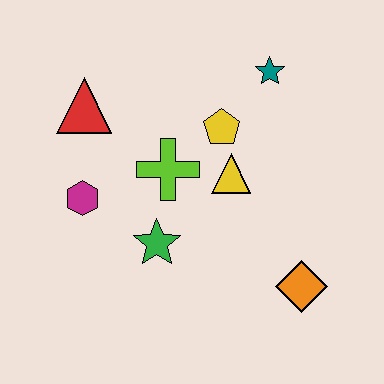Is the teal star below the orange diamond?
No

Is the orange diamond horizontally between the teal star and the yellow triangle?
No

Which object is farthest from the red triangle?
The orange diamond is farthest from the red triangle.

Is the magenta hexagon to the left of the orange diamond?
Yes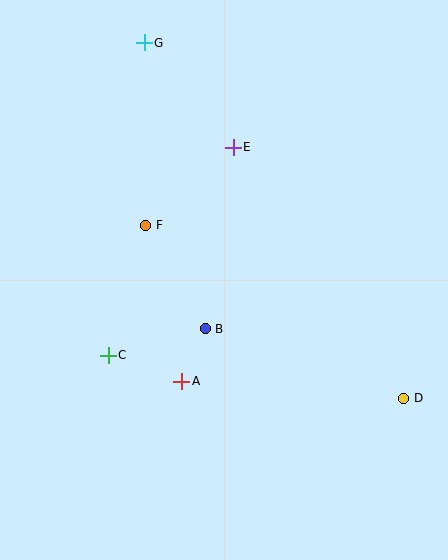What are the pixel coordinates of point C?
Point C is at (108, 355).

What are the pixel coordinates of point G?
Point G is at (144, 43).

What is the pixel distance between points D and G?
The distance between D and G is 440 pixels.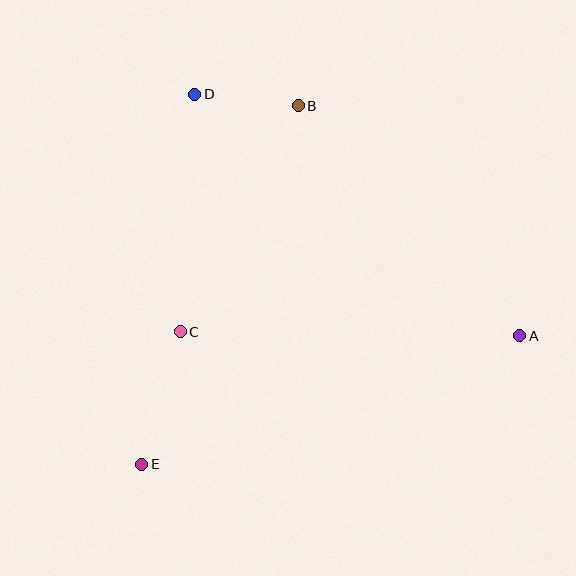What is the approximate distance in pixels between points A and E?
The distance between A and E is approximately 399 pixels.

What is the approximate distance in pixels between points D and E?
The distance between D and E is approximately 374 pixels.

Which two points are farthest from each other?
Points A and D are farthest from each other.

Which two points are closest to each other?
Points B and D are closest to each other.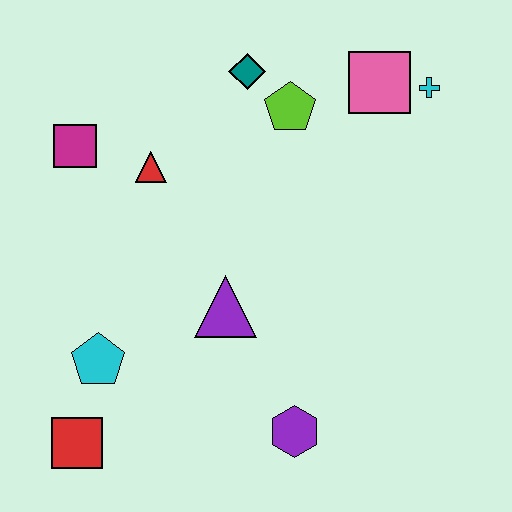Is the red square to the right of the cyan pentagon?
No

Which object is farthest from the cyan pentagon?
The cyan cross is farthest from the cyan pentagon.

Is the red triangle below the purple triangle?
No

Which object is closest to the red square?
The cyan pentagon is closest to the red square.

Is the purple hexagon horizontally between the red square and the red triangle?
No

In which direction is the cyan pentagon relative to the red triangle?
The cyan pentagon is below the red triangle.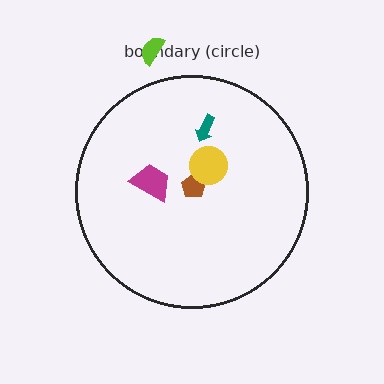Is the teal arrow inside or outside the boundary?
Inside.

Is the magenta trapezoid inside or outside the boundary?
Inside.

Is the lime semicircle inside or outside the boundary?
Outside.